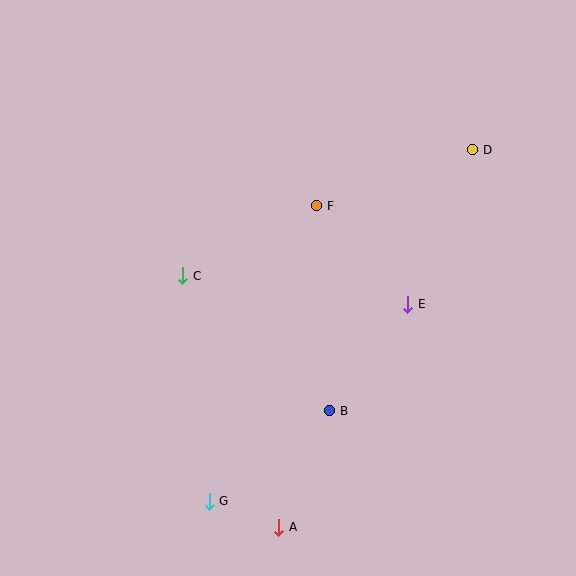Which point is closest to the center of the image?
Point F at (317, 206) is closest to the center.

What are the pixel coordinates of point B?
Point B is at (330, 411).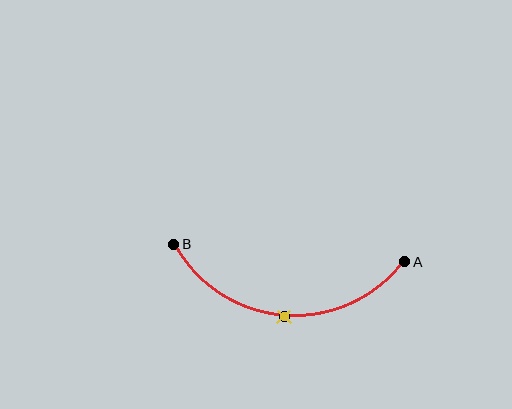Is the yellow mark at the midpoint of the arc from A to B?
Yes. The yellow mark lies on the arc at equal arc-length from both A and B — it is the arc midpoint.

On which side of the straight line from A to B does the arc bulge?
The arc bulges below the straight line connecting A and B.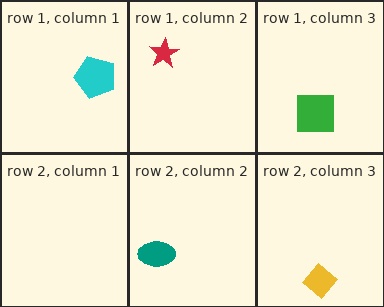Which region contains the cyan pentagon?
The row 1, column 1 region.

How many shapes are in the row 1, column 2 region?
1.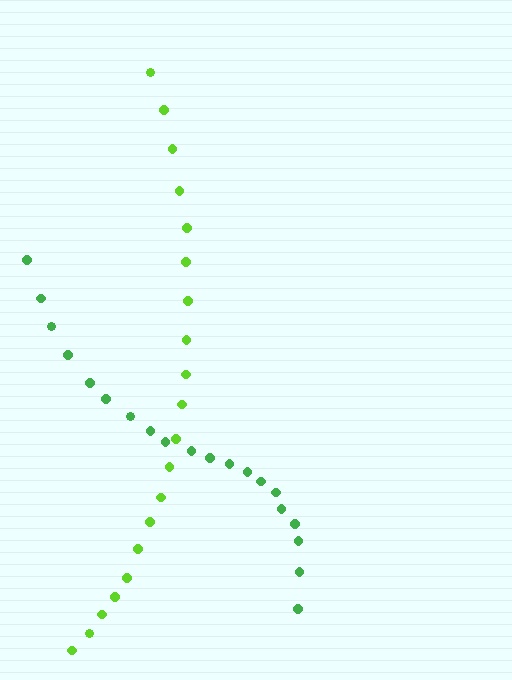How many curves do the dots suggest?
There are 2 distinct paths.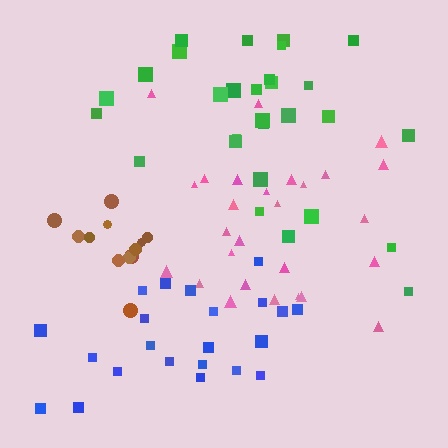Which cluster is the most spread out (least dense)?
Blue.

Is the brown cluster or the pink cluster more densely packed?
Pink.